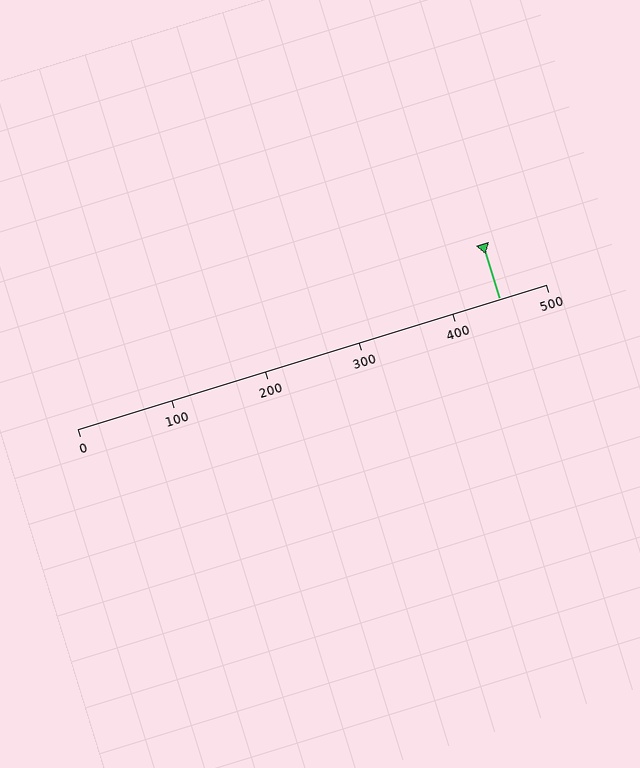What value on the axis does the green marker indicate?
The marker indicates approximately 450.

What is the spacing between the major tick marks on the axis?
The major ticks are spaced 100 apart.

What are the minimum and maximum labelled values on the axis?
The axis runs from 0 to 500.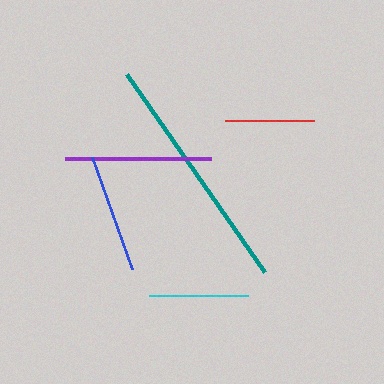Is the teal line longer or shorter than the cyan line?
The teal line is longer than the cyan line.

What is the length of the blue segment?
The blue segment is approximately 118 pixels long.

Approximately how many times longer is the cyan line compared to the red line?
The cyan line is approximately 1.1 times the length of the red line.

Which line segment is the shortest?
The red line is the shortest at approximately 88 pixels.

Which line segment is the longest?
The teal line is the longest at approximately 241 pixels.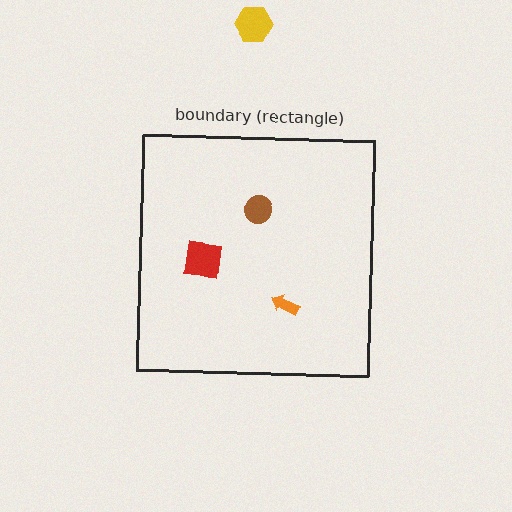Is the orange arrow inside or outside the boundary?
Inside.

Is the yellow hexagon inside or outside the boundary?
Outside.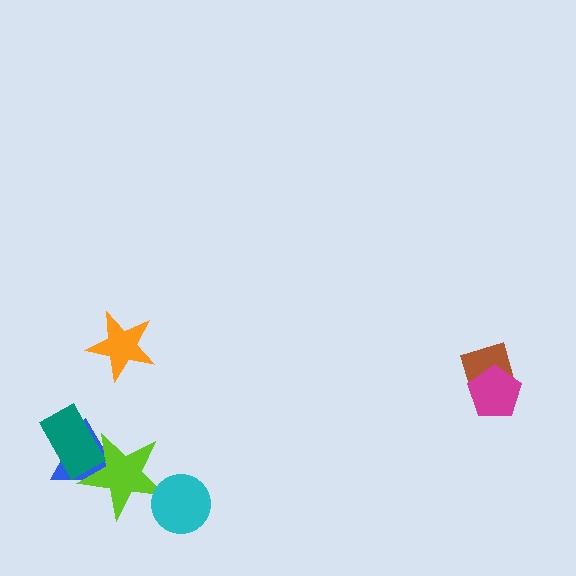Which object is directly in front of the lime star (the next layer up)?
The cyan circle is directly in front of the lime star.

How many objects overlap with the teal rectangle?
2 objects overlap with the teal rectangle.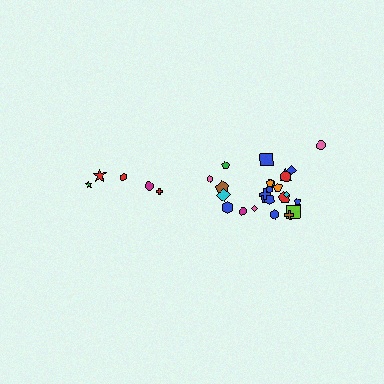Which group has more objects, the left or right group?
The right group.